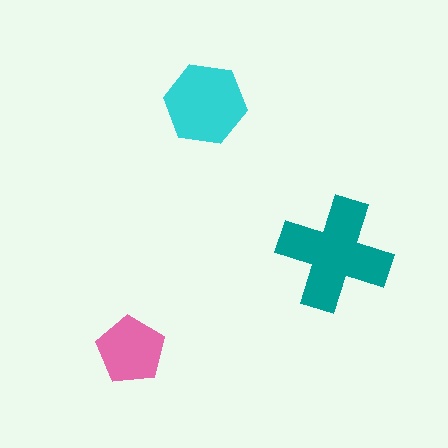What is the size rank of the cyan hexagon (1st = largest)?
2nd.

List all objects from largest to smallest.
The teal cross, the cyan hexagon, the pink pentagon.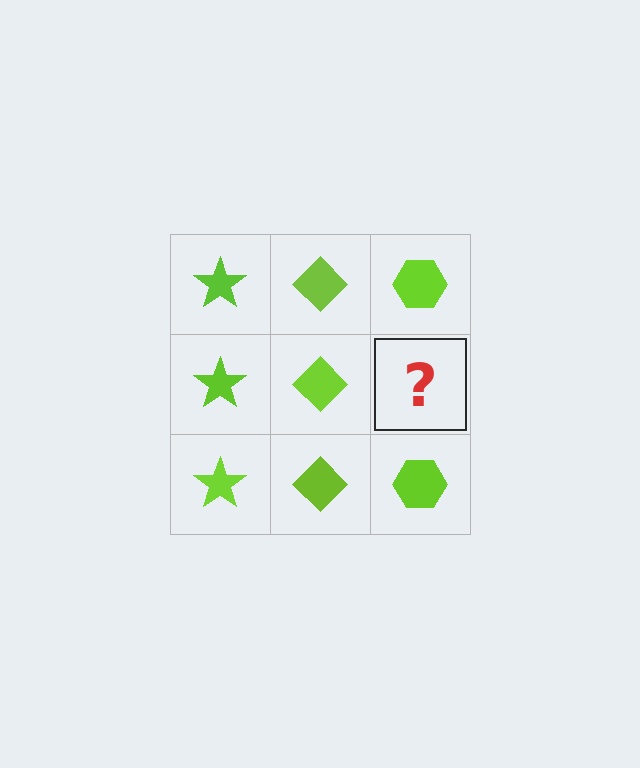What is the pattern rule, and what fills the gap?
The rule is that each column has a consistent shape. The gap should be filled with a lime hexagon.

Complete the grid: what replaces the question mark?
The question mark should be replaced with a lime hexagon.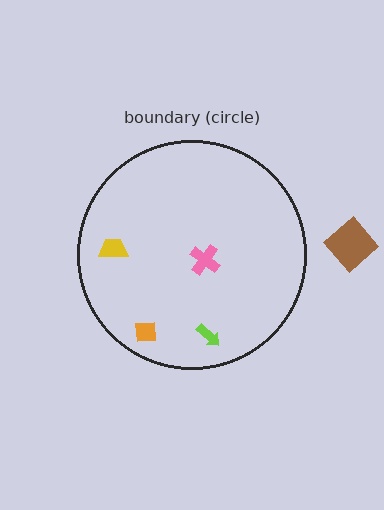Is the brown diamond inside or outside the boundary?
Outside.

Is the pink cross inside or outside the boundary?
Inside.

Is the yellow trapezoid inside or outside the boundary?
Inside.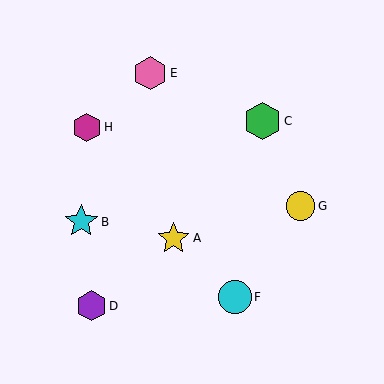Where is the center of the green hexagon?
The center of the green hexagon is at (263, 121).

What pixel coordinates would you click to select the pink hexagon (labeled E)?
Click at (150, 73) to select the pink hexagon E.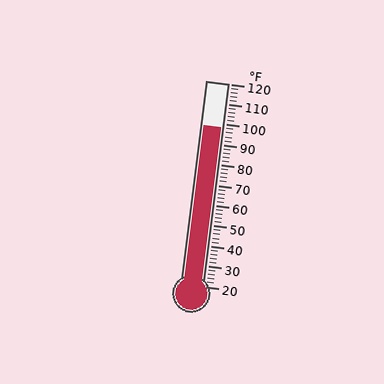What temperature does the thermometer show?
The thermometer shows approximately 98°F.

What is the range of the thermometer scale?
The thermometer scale ranges from 20°F to 120°F.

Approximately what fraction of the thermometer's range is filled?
The thermometer is filled to approximately 80% of its range.